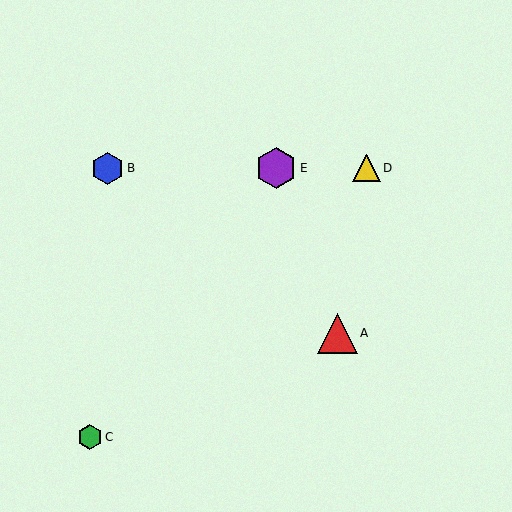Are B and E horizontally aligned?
Yes, both are at y≈168.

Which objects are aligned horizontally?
Objects B, D, E are aligned horizontally.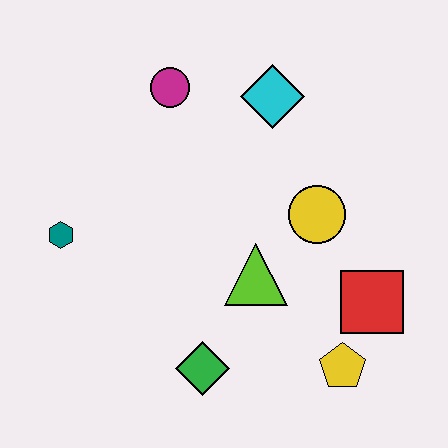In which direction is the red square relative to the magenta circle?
The red square is below the magenta circle.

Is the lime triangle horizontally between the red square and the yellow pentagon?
No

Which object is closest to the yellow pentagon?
The red square is closest to the yellow pentagon.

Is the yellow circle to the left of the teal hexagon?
No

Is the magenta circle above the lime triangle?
Yes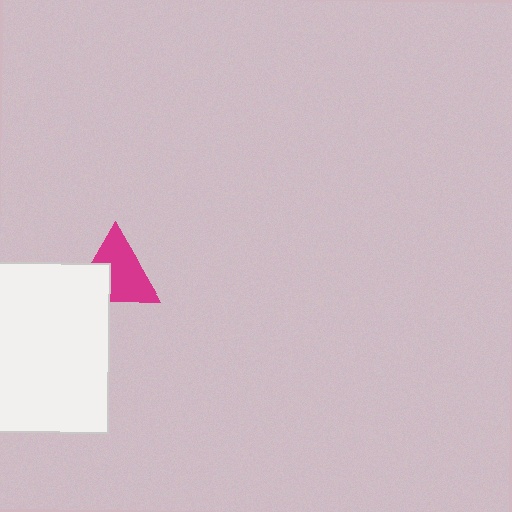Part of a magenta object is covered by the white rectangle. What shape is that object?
It is a triangle.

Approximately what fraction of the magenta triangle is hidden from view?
Roughly 32% of the magenta triangle is hidden behind the white rectangle.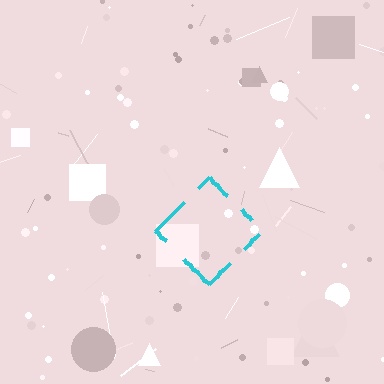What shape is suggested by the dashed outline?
The dashed outline suggests a diamond.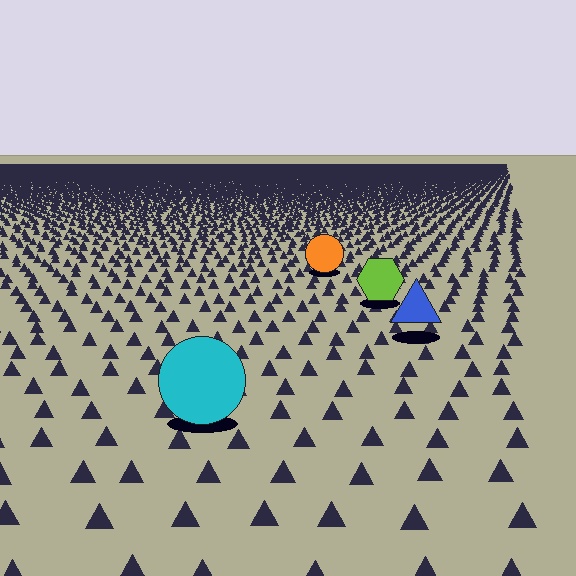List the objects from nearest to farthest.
From nearest to farthest: the cyan circle, the blue triangle, the lime hexagon, the orange circle.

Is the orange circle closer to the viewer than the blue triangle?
No. The blue triangle is closer — you can tell from the texture gradient: the ground texture is coarser near it.